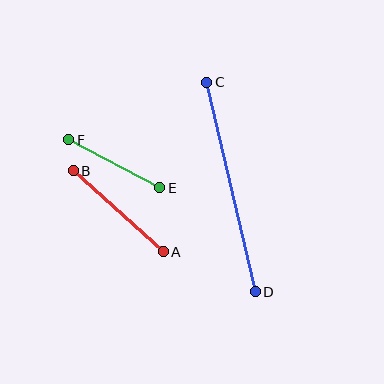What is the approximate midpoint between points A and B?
The midpoint is at approximately (118, 211) pixels.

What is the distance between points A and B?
The distance is approximately 121 pixels.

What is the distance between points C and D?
The distance is approximately 215 pixels.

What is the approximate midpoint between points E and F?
The midpoint is at approximately (114, 164) pixels.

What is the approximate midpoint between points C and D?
The midpoint is at approximately (231, 187) pixels.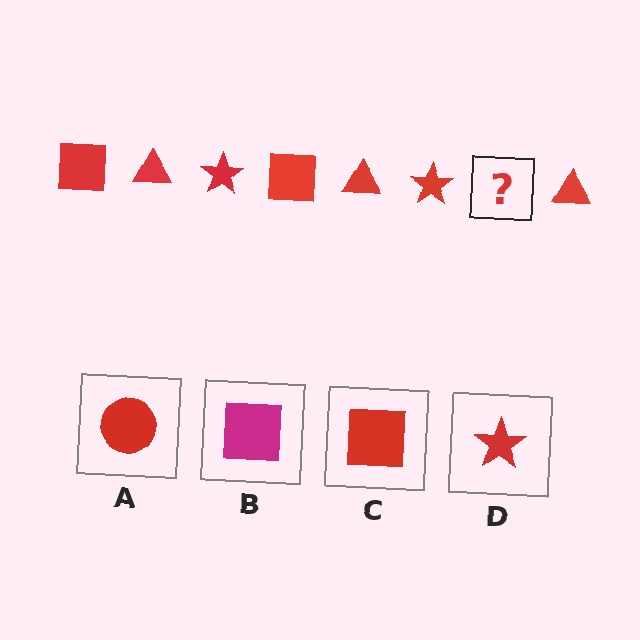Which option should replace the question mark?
Option C.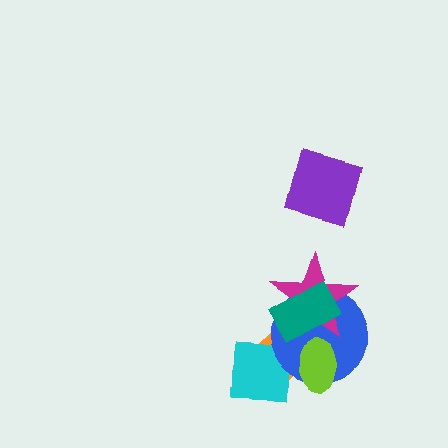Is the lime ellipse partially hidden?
No, no other shape covers it.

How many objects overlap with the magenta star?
3 objects overlap with the magenta star.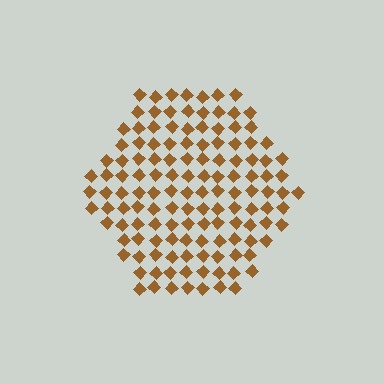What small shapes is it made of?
It is made of small diamonds.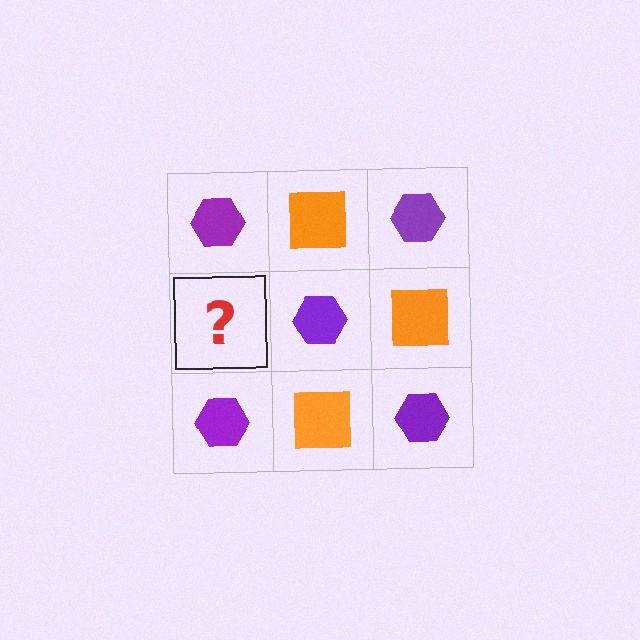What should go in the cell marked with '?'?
The missing cell should contain an orange square.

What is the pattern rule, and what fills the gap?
The rule is that it alternates purple hexagon and orange square in a checkerboard pattern. The gap should be filled with an orange square.